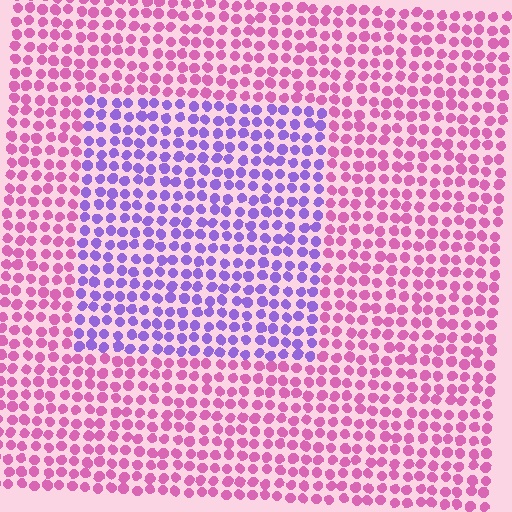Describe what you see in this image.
The image is filled with small pink elements in a uniform arrangement. A rectangle-shaped region is visible where the elements are tinted to a slightly different hue, forming a subtle color boundary.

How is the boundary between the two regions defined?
The boundary is defined purely by a slight shift in hue (about 55 degrees). Spacing, size, and orientation are identical on both sides.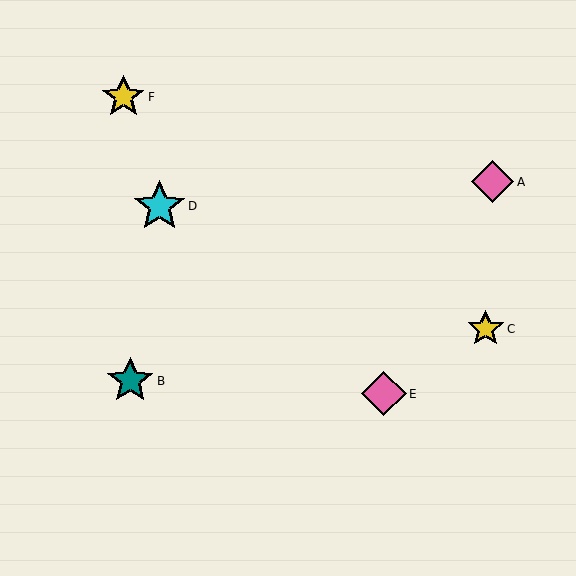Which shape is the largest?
The cyan star (labeled D) is the largest.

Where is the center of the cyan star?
The center of the cyan star is at (159, 206).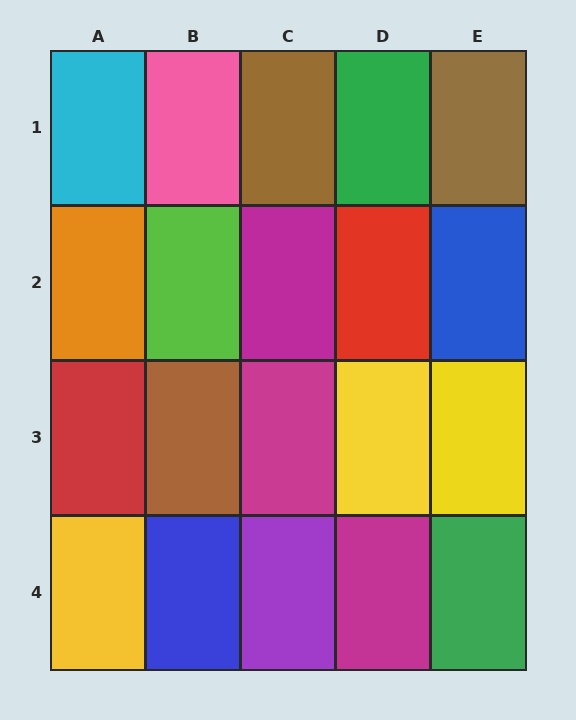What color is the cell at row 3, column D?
Yellow.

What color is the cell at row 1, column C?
Brown.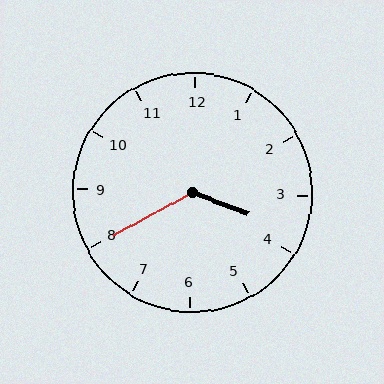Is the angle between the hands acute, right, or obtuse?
It is obtuse.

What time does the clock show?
3:40.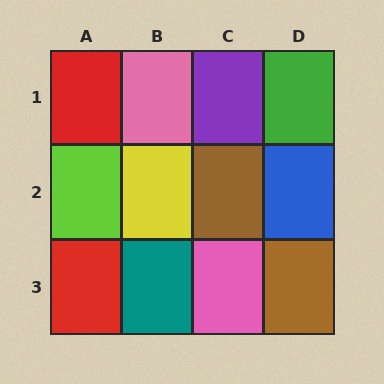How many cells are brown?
2 cells are brown.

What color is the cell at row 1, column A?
Red.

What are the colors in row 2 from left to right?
Lime, yellow, brown, blue.